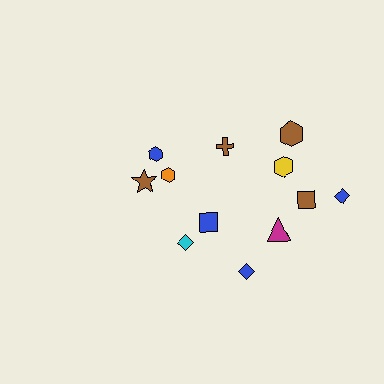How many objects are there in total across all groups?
There are 12 objects.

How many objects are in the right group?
There are 8 objects.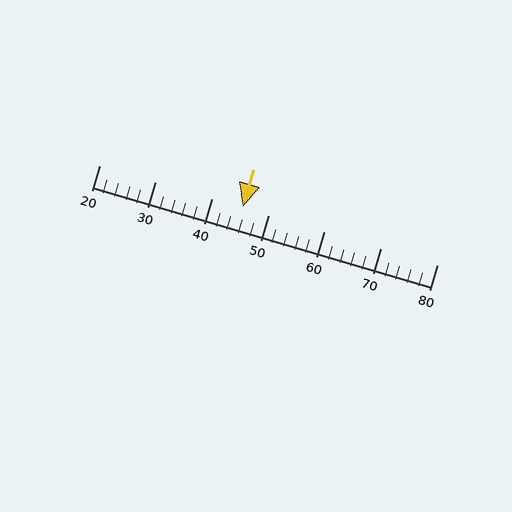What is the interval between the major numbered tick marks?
The major tick marks are spaced 10 units apart.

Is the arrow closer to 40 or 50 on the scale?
The arrow is closer to 50.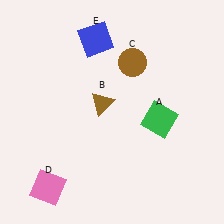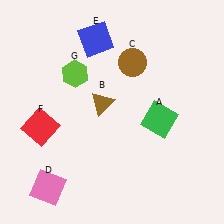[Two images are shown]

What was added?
A red square (F), a lime hexagon (G) were added in Image 2.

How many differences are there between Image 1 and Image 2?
There are 2 differences between the two images.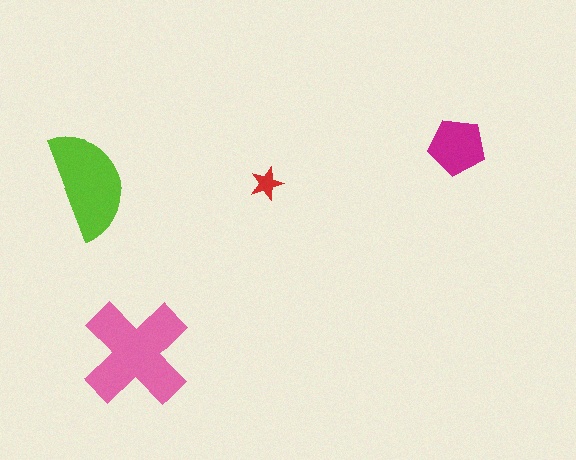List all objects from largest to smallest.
The pink cross, the lime semicircle, the magenta pentagon, the red star.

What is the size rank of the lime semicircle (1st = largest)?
2nd.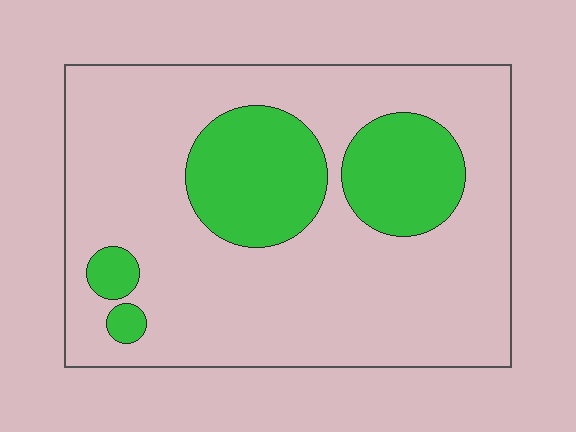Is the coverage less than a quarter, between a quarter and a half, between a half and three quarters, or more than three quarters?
Less than a quarter.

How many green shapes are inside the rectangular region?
4.